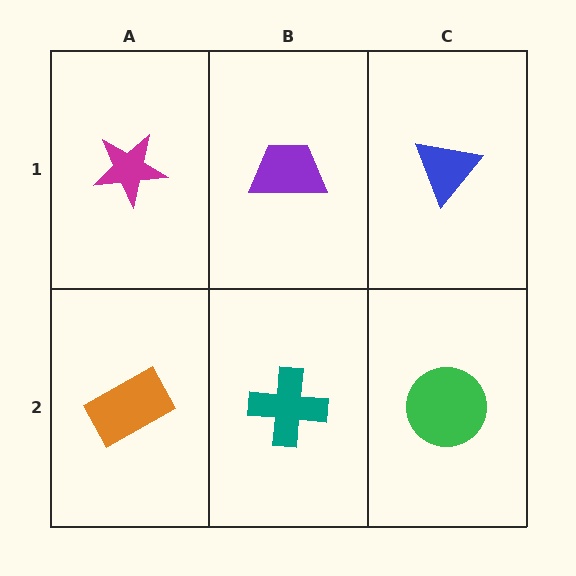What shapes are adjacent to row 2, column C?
A blue triangle (row 1, column C), a teal cross (row 2, column B).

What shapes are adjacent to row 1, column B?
A teal cross (row 2, column B), a magenta star (row 1, column A), a blue triangle (row 1, column C).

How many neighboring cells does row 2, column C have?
2.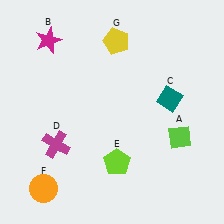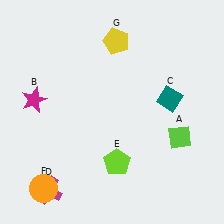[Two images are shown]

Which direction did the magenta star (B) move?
The magenta star (B) moved down.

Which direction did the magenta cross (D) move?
The magenta cross (D) moved down.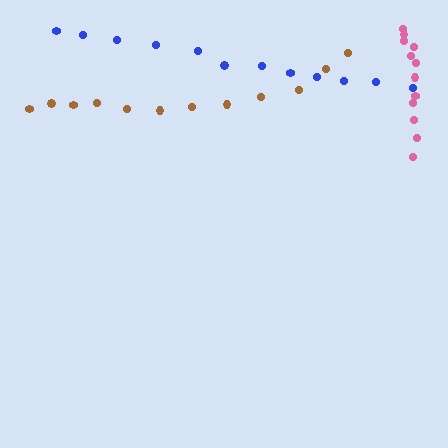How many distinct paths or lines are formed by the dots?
There are 3 distinct paths.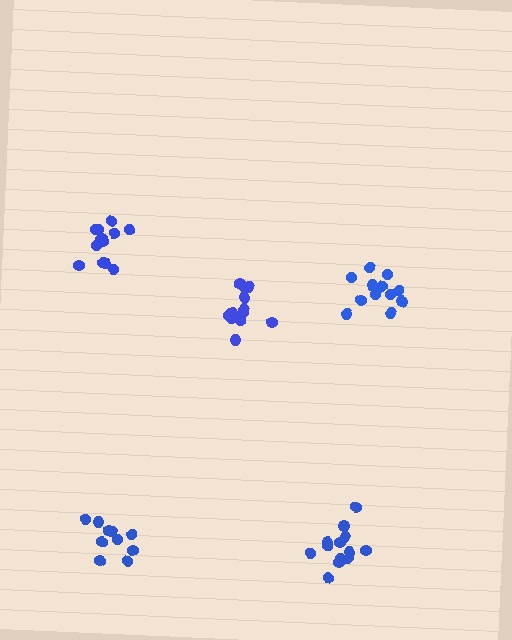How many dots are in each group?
Group 1: 13 dots, Group 2: 10 dots, Group 3: 13 dots, Group 4: 12 dots, Group 5: 13 dots (61 total).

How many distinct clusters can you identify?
There are 5 distinct clusters.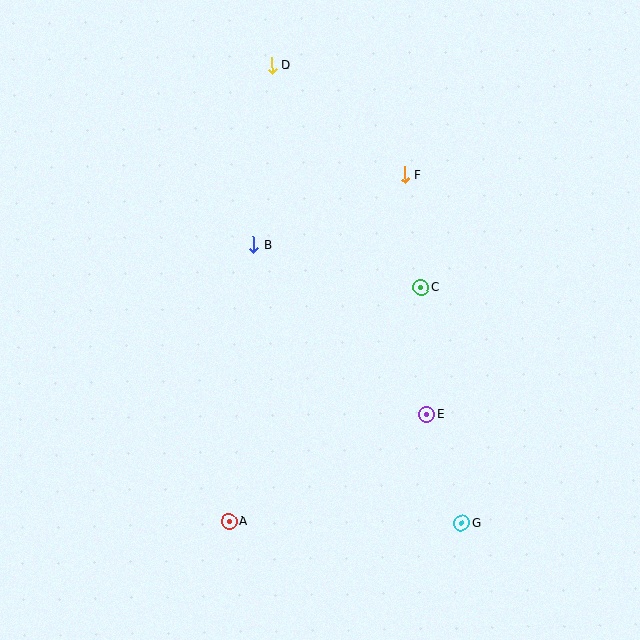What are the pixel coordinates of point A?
Point A is at (229, 521).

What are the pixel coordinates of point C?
Point C is at (421, 288).